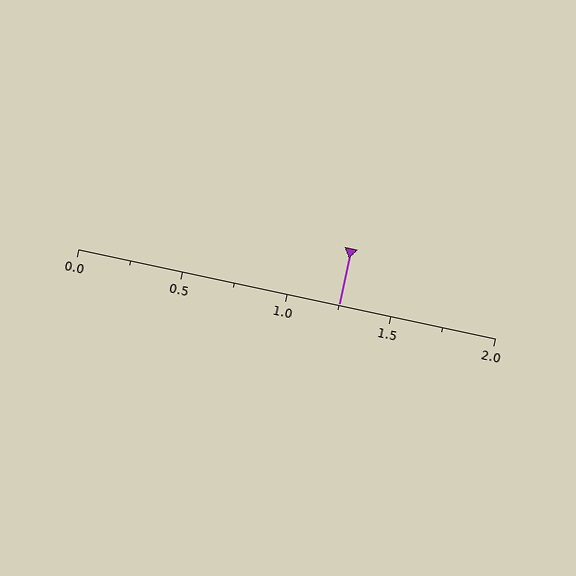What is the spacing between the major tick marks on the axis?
The major ticks are spaced 0.5 apart.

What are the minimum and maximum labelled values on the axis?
The axis runs from 0.0 to 2.0.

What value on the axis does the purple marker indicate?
The marker indicates approximately 1.25.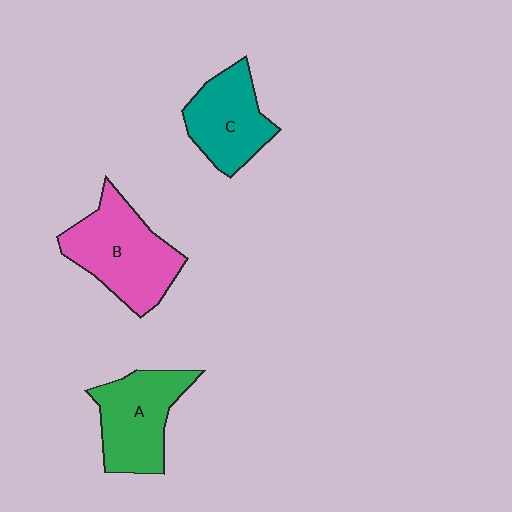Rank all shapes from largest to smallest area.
From largest to smallest: B (pink), A (green), C (teal).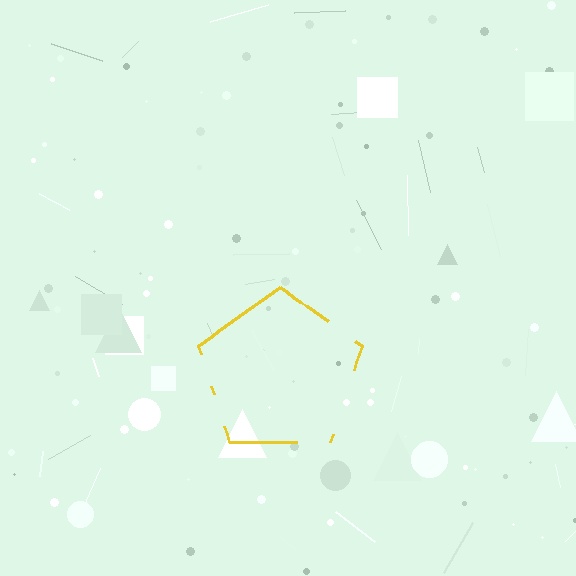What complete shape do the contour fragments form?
The contour fragments form a pentagon.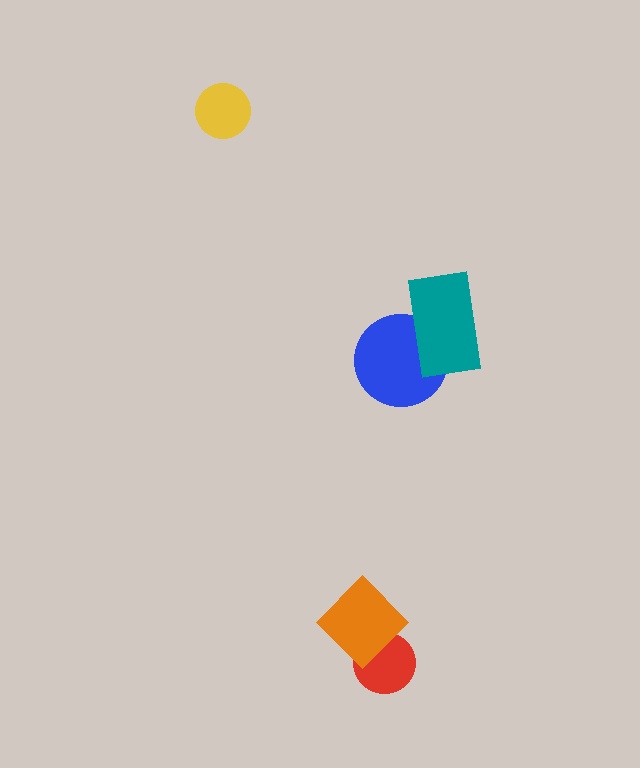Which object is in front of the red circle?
The orange diamond is in front of the red circle.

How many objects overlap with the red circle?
1 object overlaps with the red circle.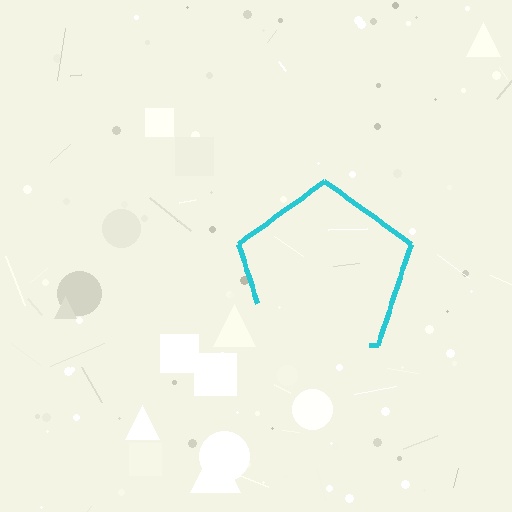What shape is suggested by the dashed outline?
The dashed outline suggests a pentagon.